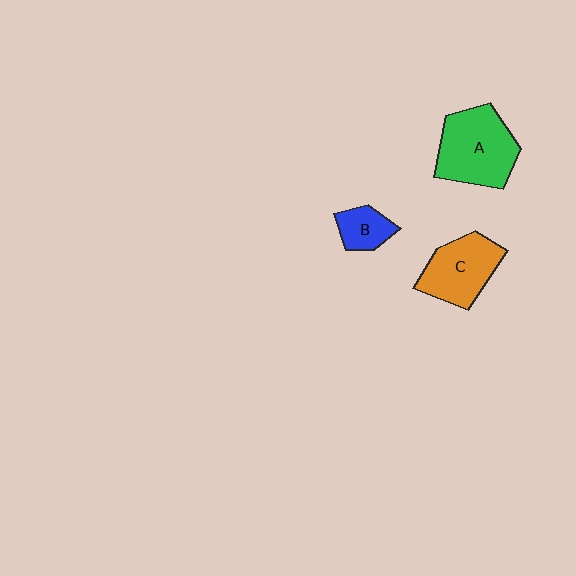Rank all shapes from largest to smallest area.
From largest to smallest: A (green), C (orange), B (blue).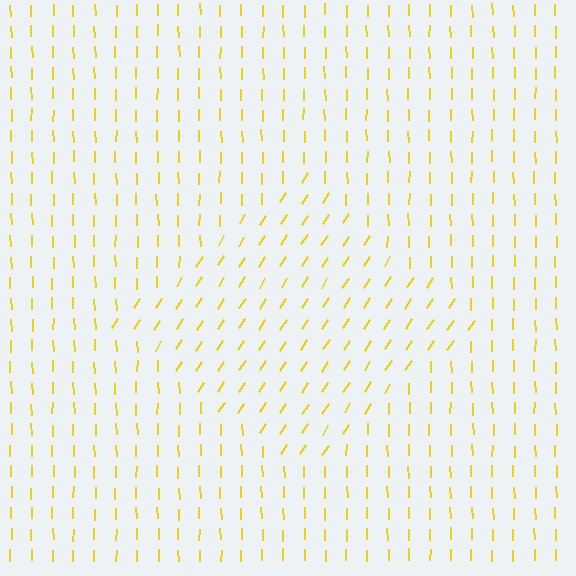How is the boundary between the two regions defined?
The boundary is defined purely by a change in line orientation (approximately 34 degrees difference). All lines are the same color and thickness.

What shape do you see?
I see a diamond.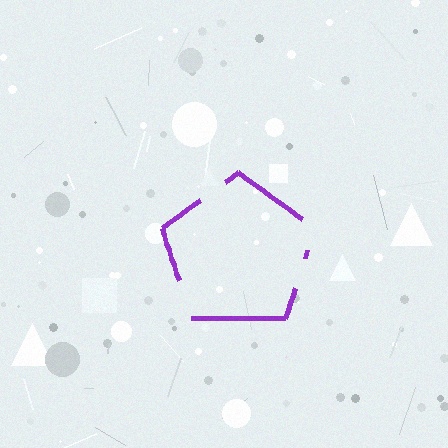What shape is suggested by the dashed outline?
The dashed outline suggests a pentagon.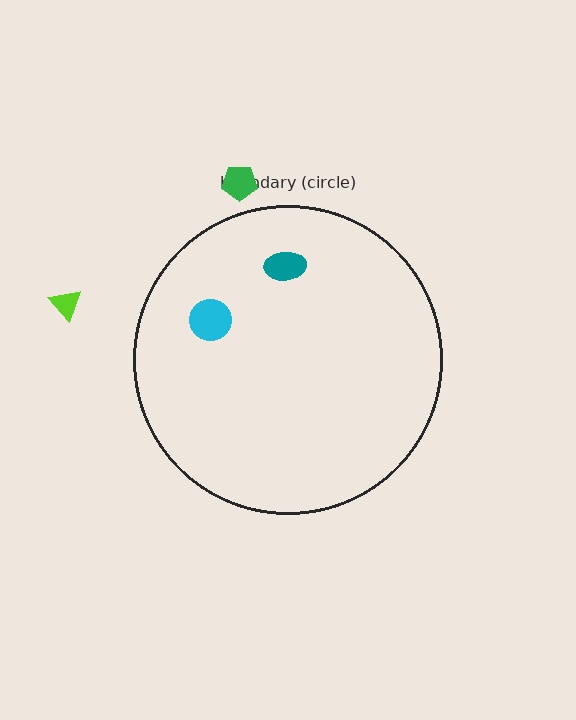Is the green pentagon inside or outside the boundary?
Outside.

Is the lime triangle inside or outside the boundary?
Outside.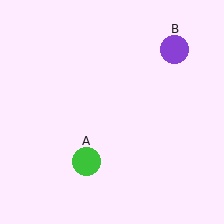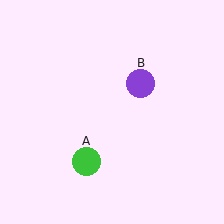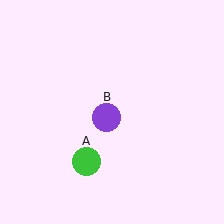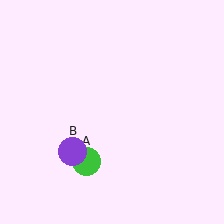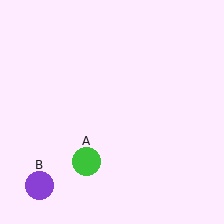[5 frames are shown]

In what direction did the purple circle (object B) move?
The purple circle (object B) moved down and to the left.